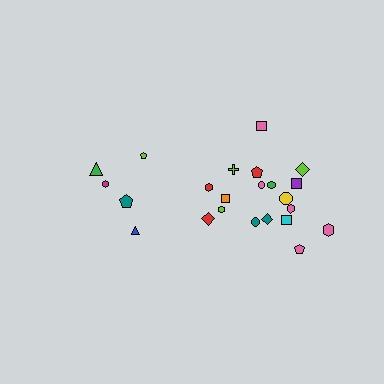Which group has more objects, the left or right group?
The right group.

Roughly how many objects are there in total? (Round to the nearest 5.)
Roughly 25 objects in total.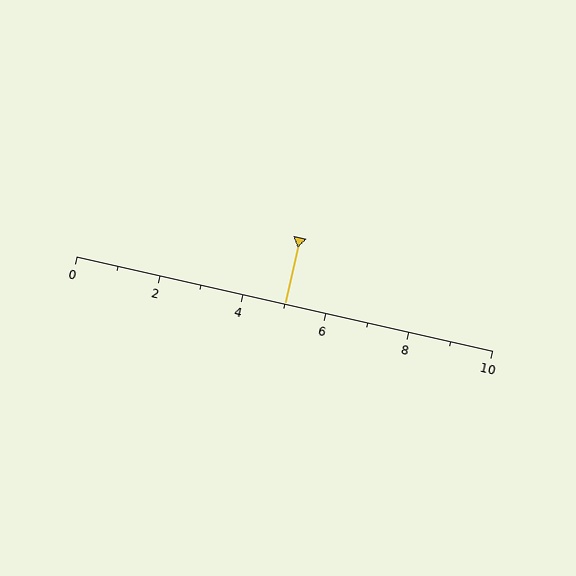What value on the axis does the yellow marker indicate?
The marker indicates approximately 5.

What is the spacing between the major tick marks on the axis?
The major ticks are spaced 2 apart.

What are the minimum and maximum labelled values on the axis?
The axis runs from 0 to 10.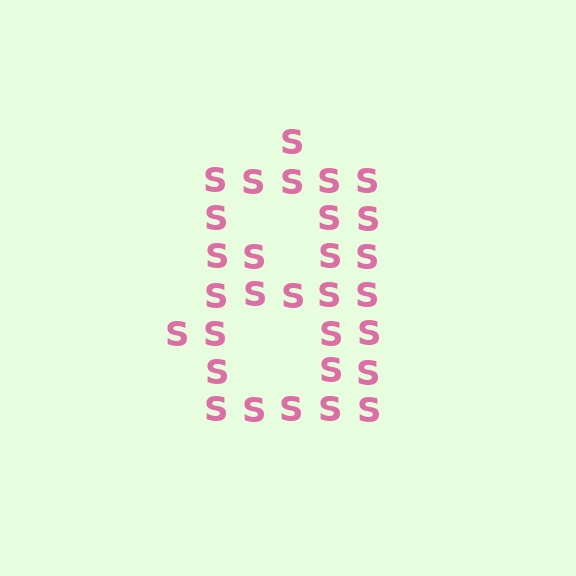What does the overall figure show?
The overall figure shows the digit 8.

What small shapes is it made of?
It is made of small letter S's.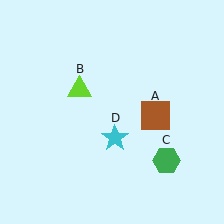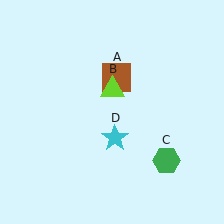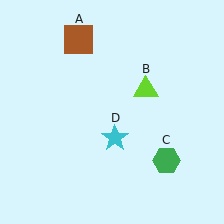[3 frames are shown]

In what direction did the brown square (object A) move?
The brown square (object A) moved up and to the left.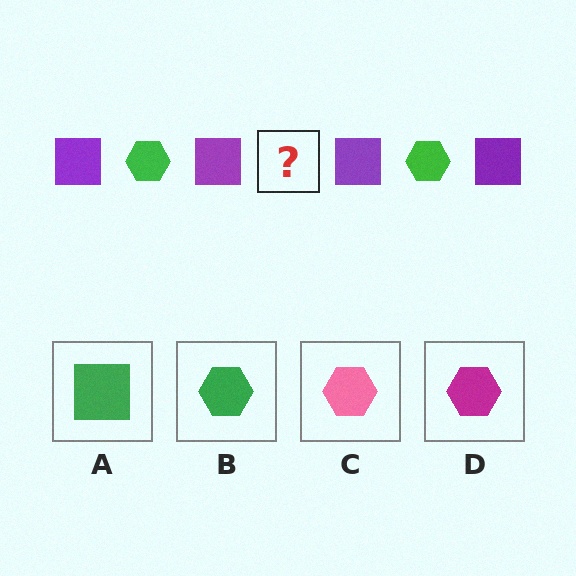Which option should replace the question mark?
Option B.